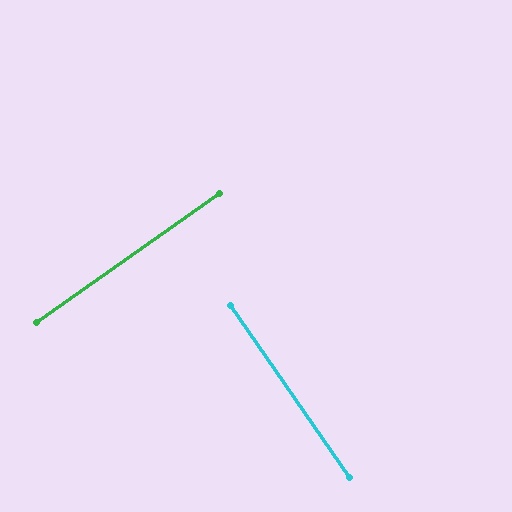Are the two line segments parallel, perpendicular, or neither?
Perpendicular — they meet at approximately 89°.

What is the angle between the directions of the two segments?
Approximately 89 degrees.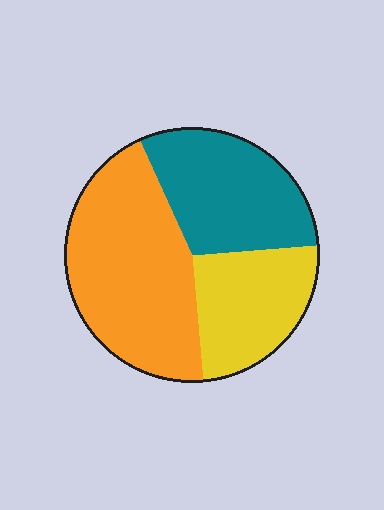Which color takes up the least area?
Yellow, at roughly 25%.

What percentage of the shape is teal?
Teal takes up between a quarter and a half of the shape.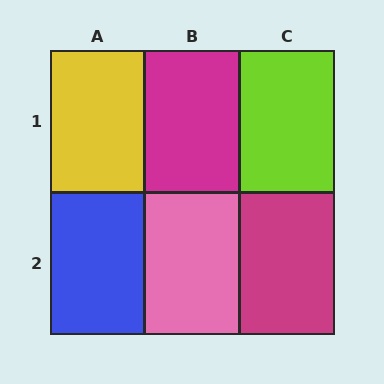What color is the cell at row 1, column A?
Yellow.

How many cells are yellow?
1 cell is yellow.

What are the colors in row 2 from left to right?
Blue, pink, magenta.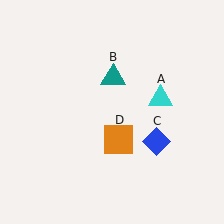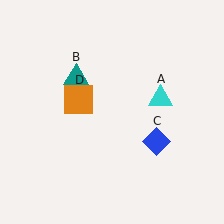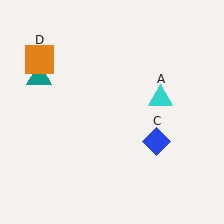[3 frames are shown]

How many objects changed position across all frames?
2 objects changed position: teal triangle (object B), orange square (object D).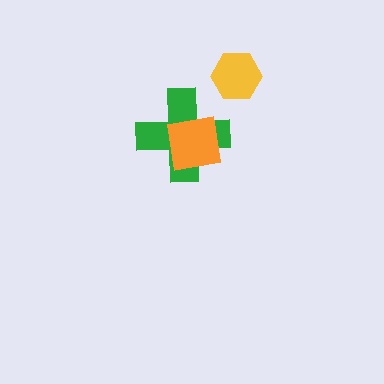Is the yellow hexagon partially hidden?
No, no other shape covers it.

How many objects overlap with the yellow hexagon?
0 objects overlap with the yellow hexagon.